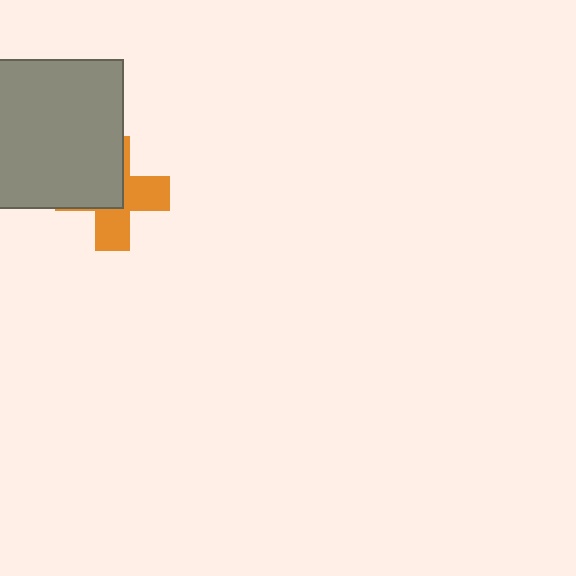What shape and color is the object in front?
The object in front is a gray square.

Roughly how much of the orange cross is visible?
About half of it is visible (roughly 50%).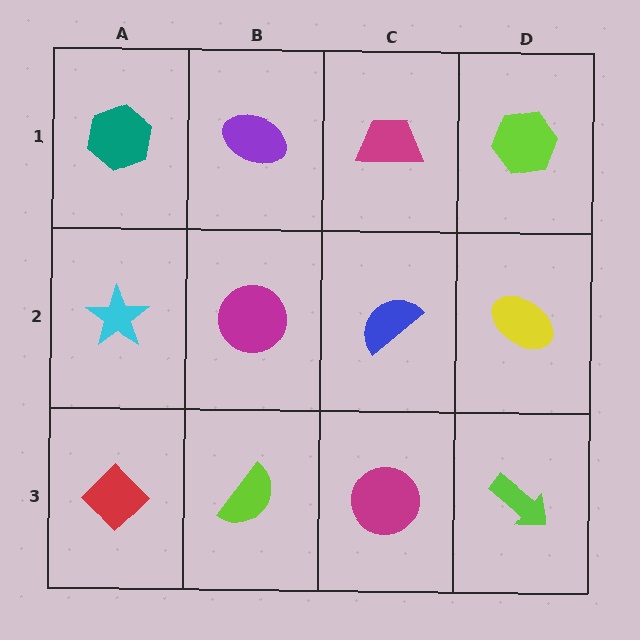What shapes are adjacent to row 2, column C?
A magenta trapezoid (row 1, column C), a magenta circle (row 3, column C), a magenta circle (row 2, column B), a yellow ellipse (row 2, column D).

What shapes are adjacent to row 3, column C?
A blue semicircle (row 2, column C), a lime semicircle (row 3, column B), a lime arrow (row 3, column D).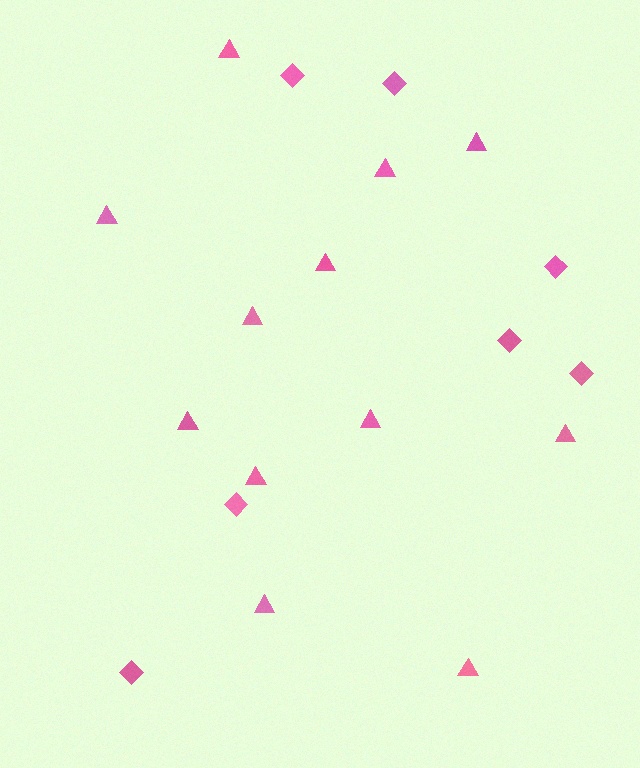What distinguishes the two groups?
There are 2 groups: one group of diamonds (7) and one group of triangles (12).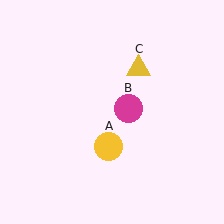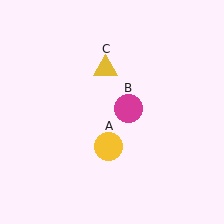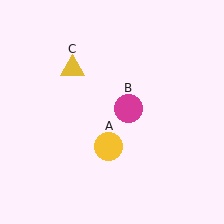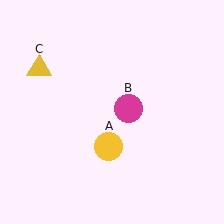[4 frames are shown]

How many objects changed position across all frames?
1 object changed position: yellow triangle (object C).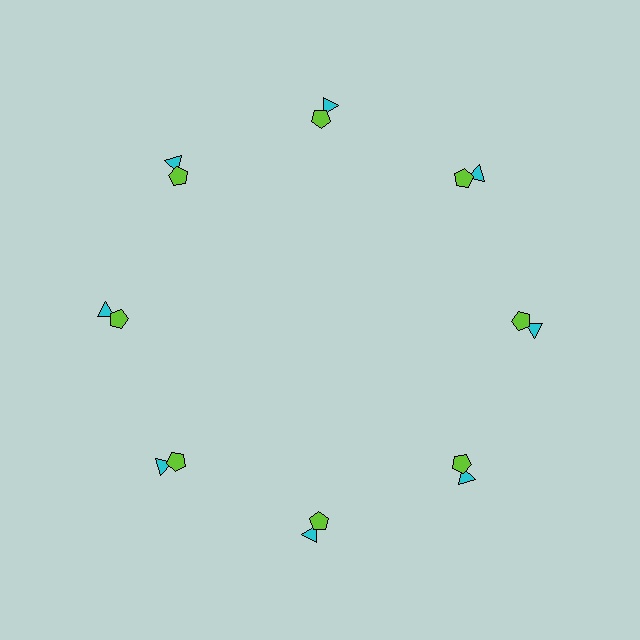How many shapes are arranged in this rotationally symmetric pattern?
There are 16 shapes, arranged in 8 groups of 2.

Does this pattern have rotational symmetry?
Yes, this pattern has 8-fold rotational symmetry. It looks the same after rotating 45 degrees around the center.